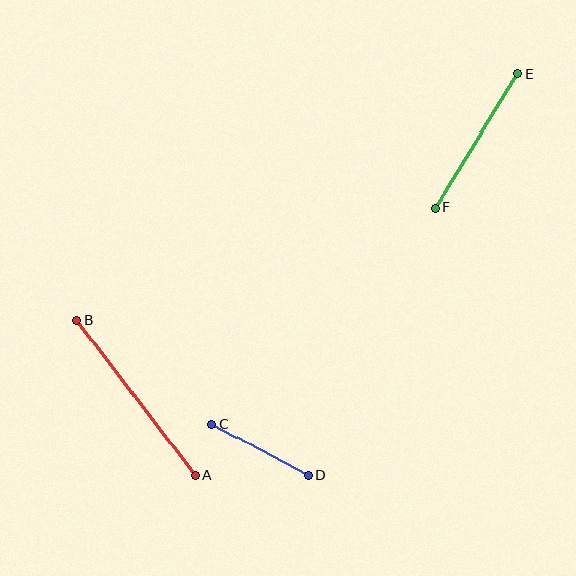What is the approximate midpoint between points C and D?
The midpoint is at approximately (260, 450) pixels.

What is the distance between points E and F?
The distance is approximately 157 pixels.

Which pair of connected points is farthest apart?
Points A and B are farthest apart.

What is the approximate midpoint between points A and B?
The midpoint is at approximately (136, 398) pixels.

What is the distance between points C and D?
The distance is approximately 109 pixels.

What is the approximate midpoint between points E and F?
The midpoint is at approximately (476, 141) pixels.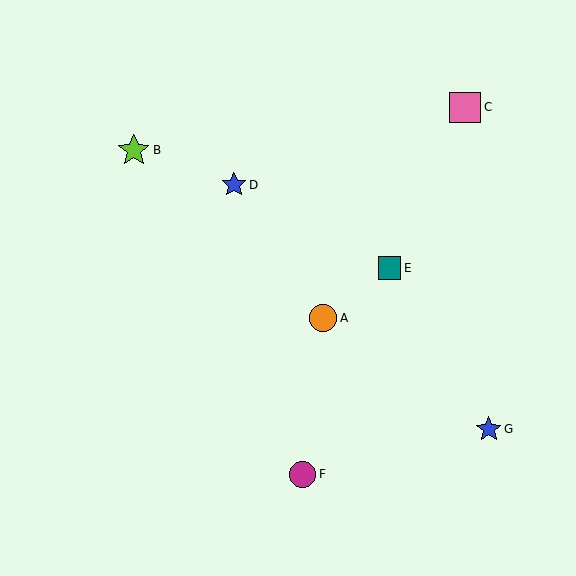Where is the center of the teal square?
The center of the teal square is at (390, 268).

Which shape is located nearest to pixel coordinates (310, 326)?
The orange circle (labeled A) at (323, 318) is nearest to that location.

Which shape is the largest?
The lime star (labeled B) is the largest.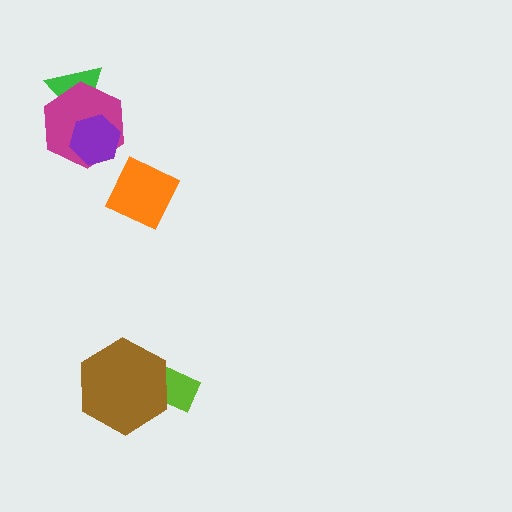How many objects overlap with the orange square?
0 objects overlap with the orange square.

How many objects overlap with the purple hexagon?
2 objects overlap with the purple hexagon.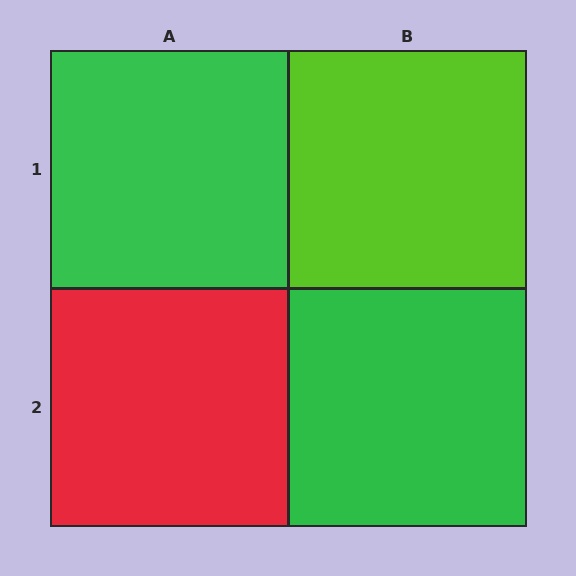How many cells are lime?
1 cell is lime.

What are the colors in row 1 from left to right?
Green, lime.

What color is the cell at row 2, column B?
Green.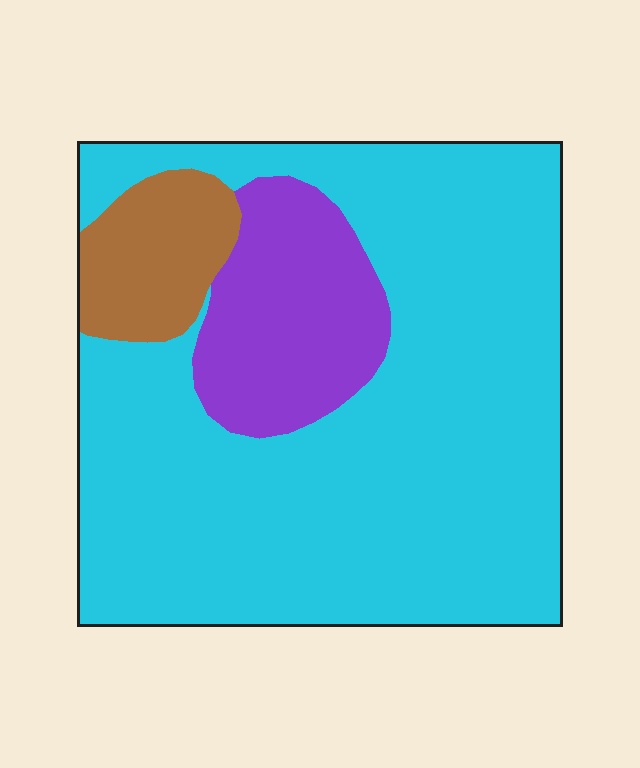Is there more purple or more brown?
Purple.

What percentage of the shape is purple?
Purple takes up less than a quarter of the shape.